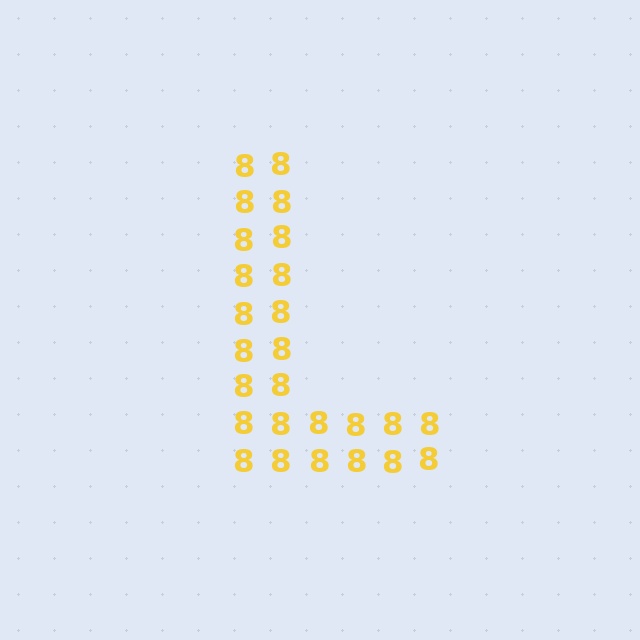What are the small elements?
The small elements are digit 8's.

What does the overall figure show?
The overall figure shows the letter L.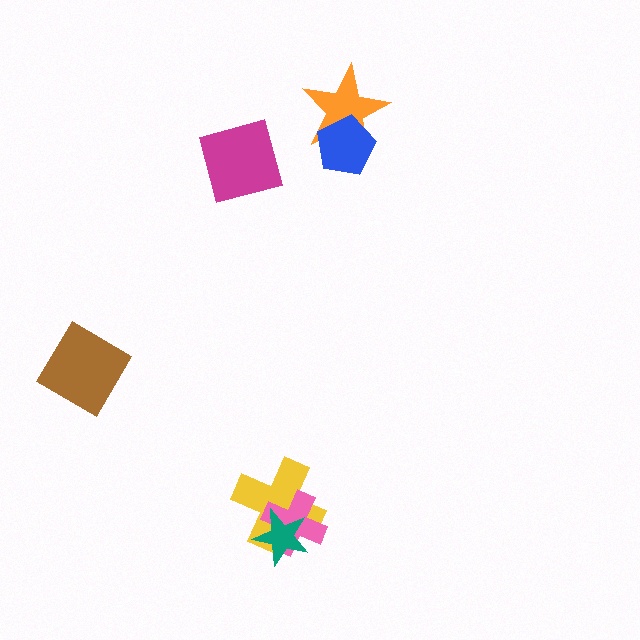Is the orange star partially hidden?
Yes, it is partially covered by another shape.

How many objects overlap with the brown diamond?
0 objects overlap with the brown diamond.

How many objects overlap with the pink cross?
2 objects overlap with the pink cross.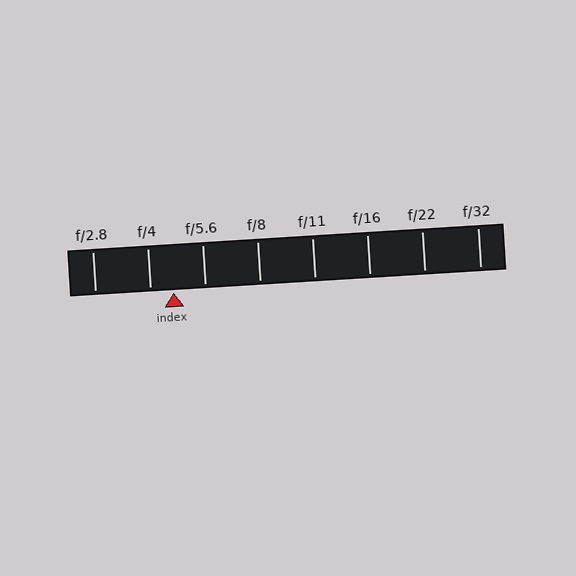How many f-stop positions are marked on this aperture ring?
There are 8 f-stop positions marked.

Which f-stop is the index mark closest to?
The index mark is closest to f/4.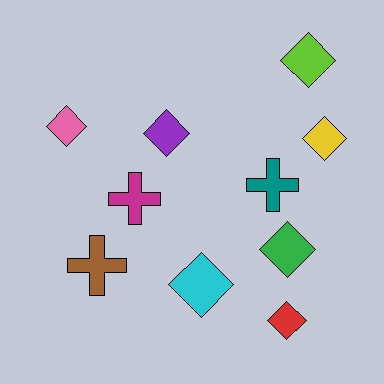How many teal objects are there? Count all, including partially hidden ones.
There is 1 teal object.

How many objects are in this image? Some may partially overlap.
There are 10 objects.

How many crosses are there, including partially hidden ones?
There are 3 crosses.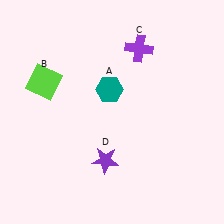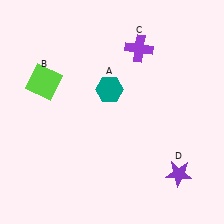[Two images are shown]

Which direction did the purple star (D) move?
The purple star (D) moved right.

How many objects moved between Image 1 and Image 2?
1 object moved between the two images.